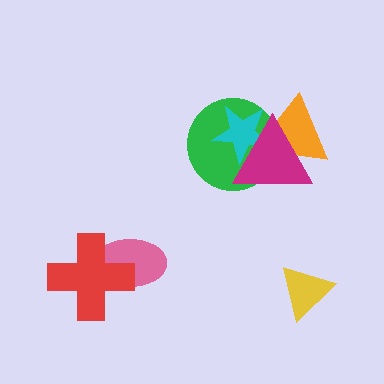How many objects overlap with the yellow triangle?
0 objects overlap with the yellow triangle.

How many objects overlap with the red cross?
1 object overlaps with the red cross.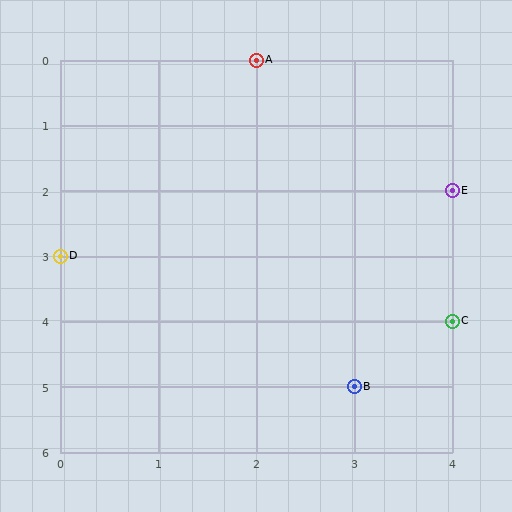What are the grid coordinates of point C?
Point C is at grid coordinates (4, 4).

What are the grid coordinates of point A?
Point A is at grid coordinates (2, 0).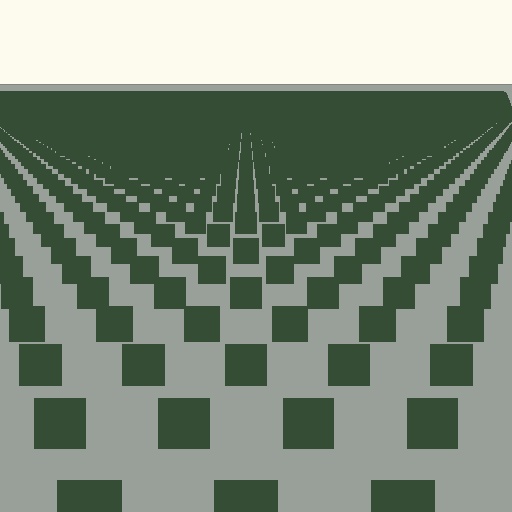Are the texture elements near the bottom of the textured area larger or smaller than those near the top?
Larger. Near the bottom, elements are closer to the viewer and appear at a bigger on-screen size.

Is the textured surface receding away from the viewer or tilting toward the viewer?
The surface is receding away from the viewer. Texture elements get smaller and denser toward the top.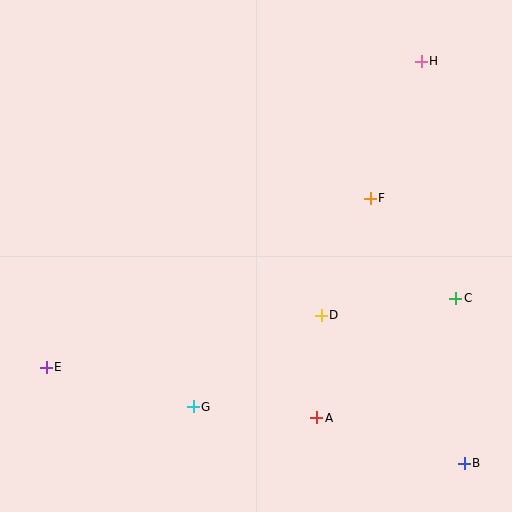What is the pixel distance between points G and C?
The distance between G and C is 284 pixels.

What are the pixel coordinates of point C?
Point C is at (456, 298).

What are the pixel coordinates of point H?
Point H is at (421, 61).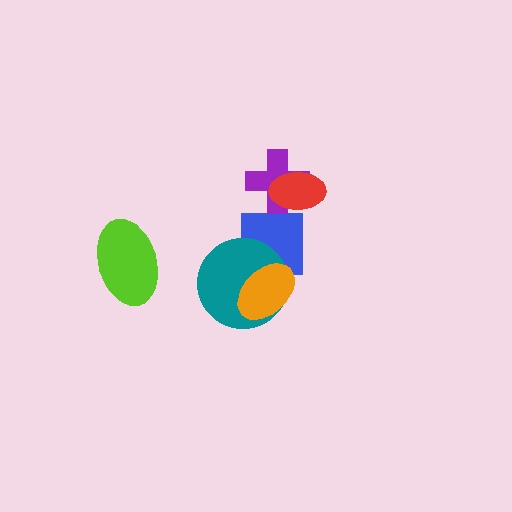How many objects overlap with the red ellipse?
2 objects overlap with the red ellipse.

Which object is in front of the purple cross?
The red ellipse is in front of the purple cross.